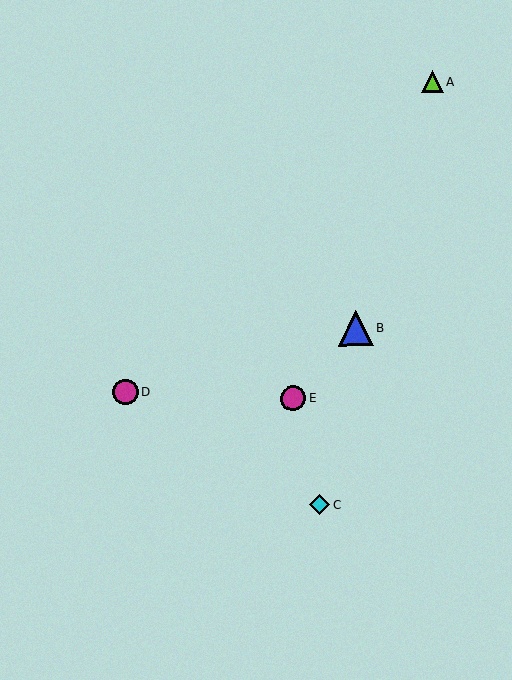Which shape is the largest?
The blue triangle (labeled B) is the largest.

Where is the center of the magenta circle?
The center of the magenta circle is at (125, 392).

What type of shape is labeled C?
Shape C is a cyan diamond.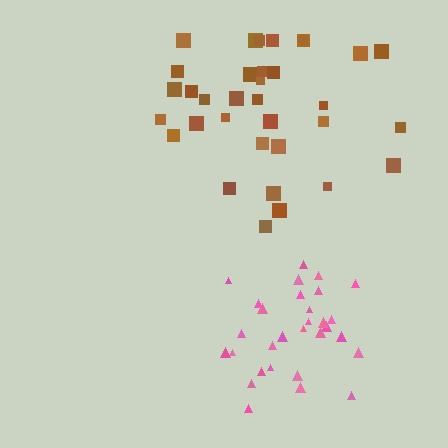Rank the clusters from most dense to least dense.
pink, brown.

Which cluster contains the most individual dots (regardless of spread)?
Brown (34).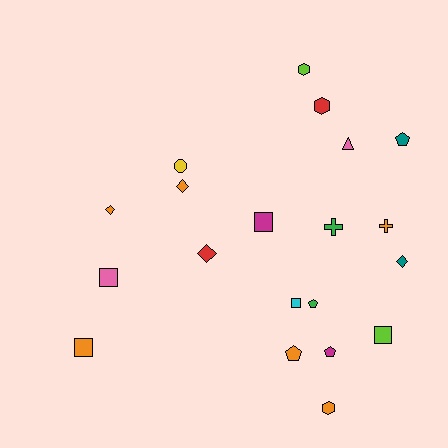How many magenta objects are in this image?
There are 2 magenta objects.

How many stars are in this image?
There are no stars.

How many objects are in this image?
There are 20 objects.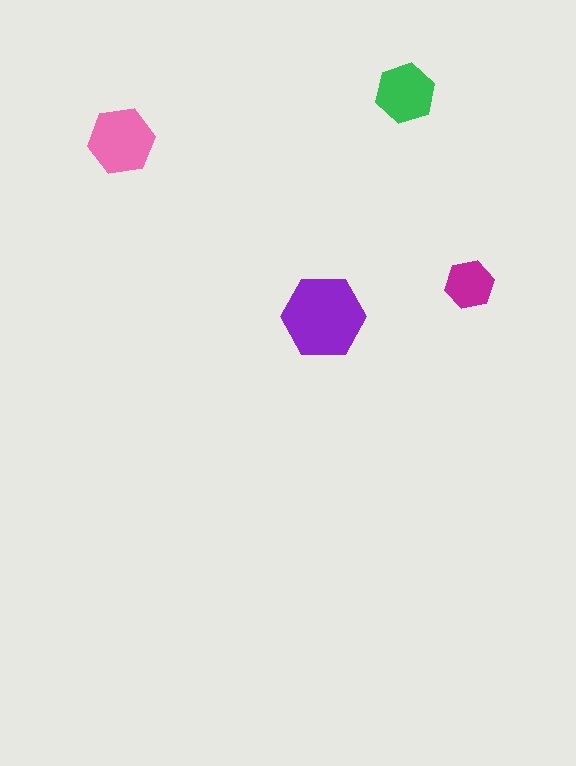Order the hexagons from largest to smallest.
the purple one, the pink one, the green one, the magenta one.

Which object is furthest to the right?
The magenta hexagon is rightmost.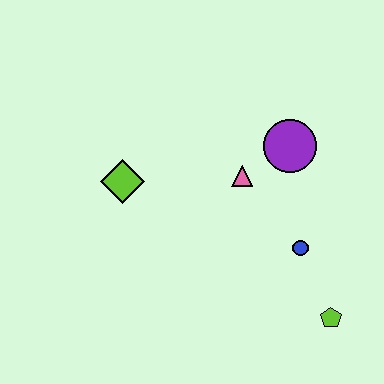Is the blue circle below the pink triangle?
Yes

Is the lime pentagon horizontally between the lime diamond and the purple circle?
No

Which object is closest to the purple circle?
The pink triangle is closest to the purple circle.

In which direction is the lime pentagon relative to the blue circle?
The lime pentagon is below the blue circle.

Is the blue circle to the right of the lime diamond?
Yes